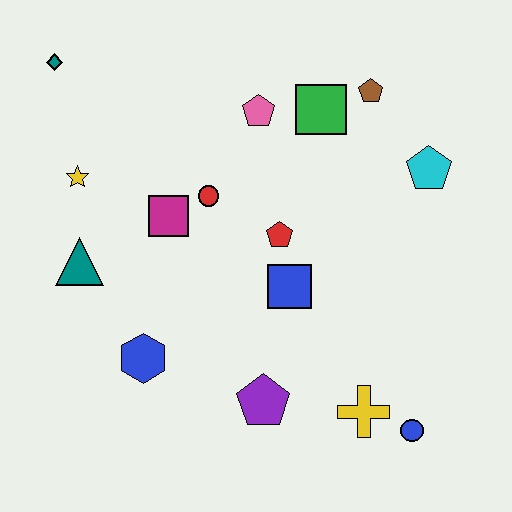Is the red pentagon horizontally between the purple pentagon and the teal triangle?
No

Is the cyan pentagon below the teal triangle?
No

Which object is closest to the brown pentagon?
The green square is closest to the brown pentagon.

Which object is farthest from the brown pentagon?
The blue hexagon is farthest from the brown pentagon.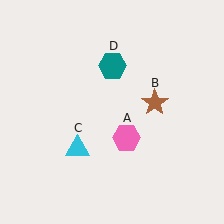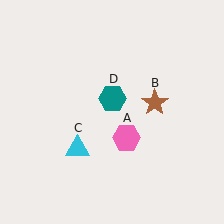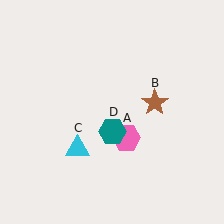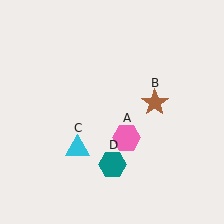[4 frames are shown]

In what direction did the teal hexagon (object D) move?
The teal hexagon (object D) moved down.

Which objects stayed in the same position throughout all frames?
Pink hexagon (object A) and brown star (object B) and cyan triangle (object C) remained stationary.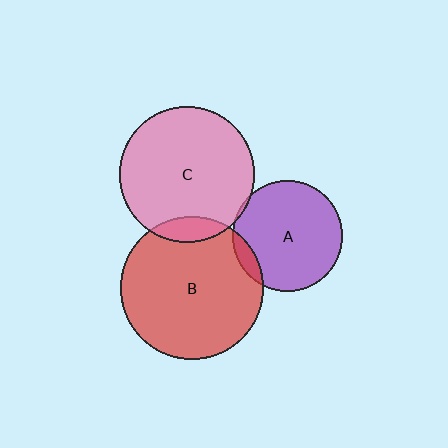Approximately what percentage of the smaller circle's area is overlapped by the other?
Approximately 10%.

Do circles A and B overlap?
Yes.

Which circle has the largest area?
Circle B (red).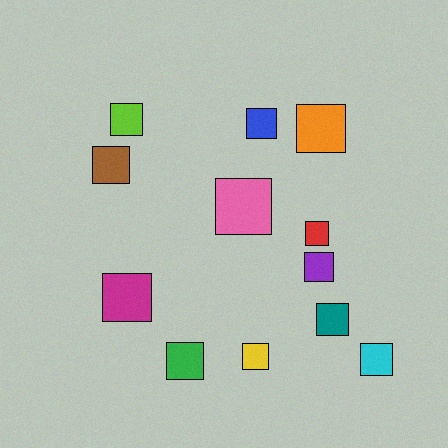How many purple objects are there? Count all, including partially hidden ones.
There is 1 purple object.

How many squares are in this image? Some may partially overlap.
There are 12 squares.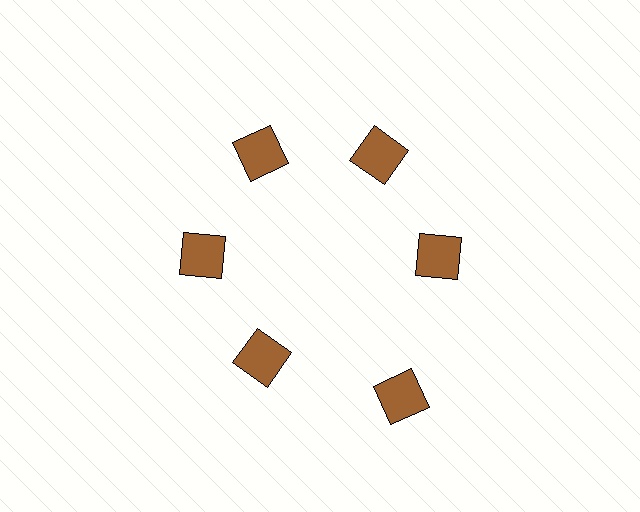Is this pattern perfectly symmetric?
No. The 6 brown squares are arranged in a ring, but one element near the 5 o'clock position is pushed outward from the center, breaking the 6-fold rotational symmetry.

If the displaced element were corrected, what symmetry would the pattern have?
It would have 6-fold rotational symmetry — the pattern would map onto itself every 60 degrees.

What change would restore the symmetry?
The symmetry would be restored by moving it inward, back onto the ring so that all 6 squares sit at equal angles and equal distance from the center.